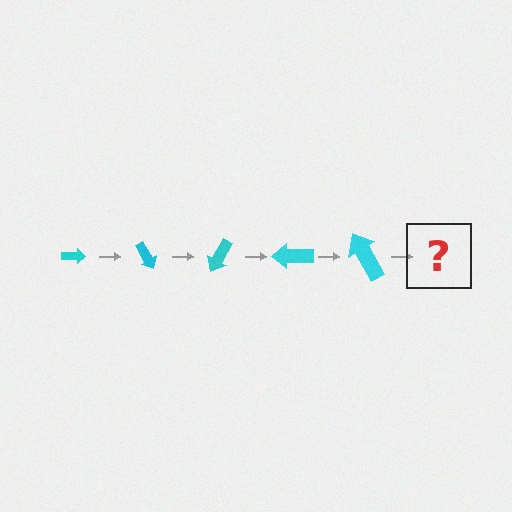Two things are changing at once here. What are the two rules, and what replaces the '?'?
The two rules are that the arrow grows larger each step and it rotates 60 degrees each step. The '?' should be an arrow, larger than the previous one and rotated 300 degrees from the start.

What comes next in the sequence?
The next element should be an arrow, larger than the previous one and rotated 300 degrees from the start.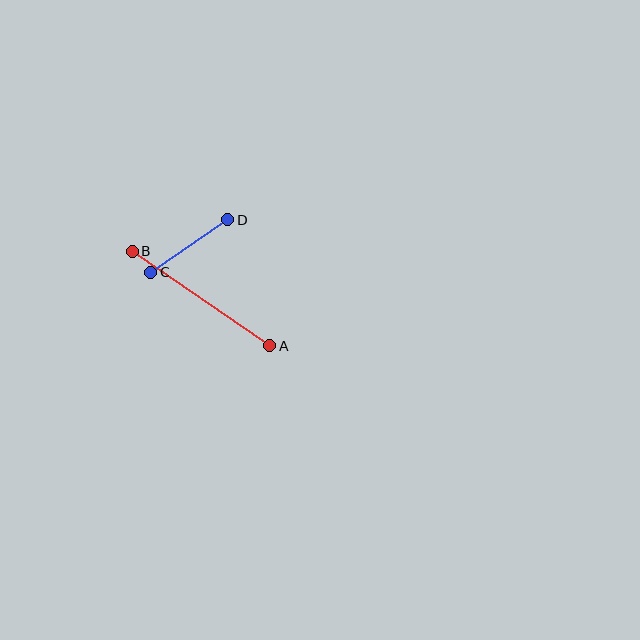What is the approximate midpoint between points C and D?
The midpoint is at approximately (189, 246) pixels.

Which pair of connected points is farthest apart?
Points A and B are farthest apart.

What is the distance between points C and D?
The distance is approximately 93 pixels.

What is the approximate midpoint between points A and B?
The midpoint is at approximately (201, 299) pixels.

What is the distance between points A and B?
The distance is approximately 167 pixels.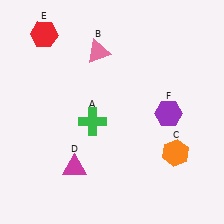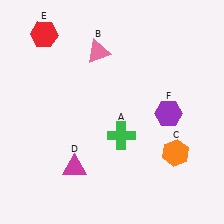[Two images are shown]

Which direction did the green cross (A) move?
The green cross (A) moved right.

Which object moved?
The green cross (A) moved right.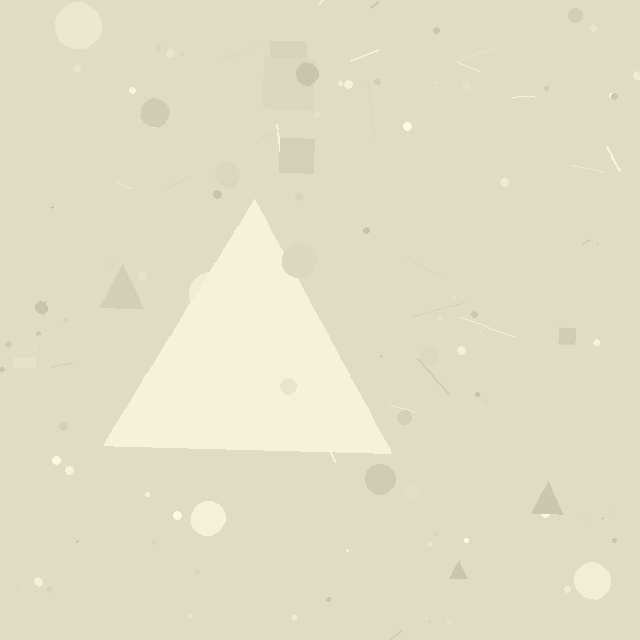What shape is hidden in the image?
A triangle is hidden in the image.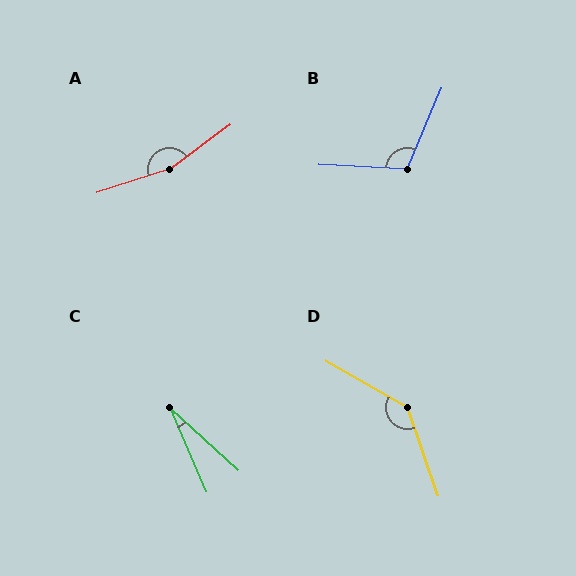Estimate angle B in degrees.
Approximately 110 degrees.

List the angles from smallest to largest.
C (24°), B (110°), D (139°), A (162°).